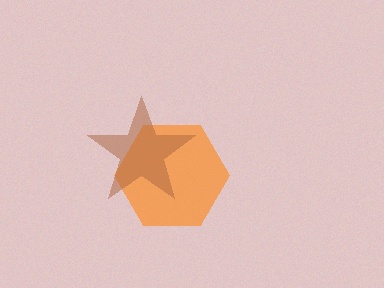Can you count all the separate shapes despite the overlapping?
Yes, there are 2 separate shapes.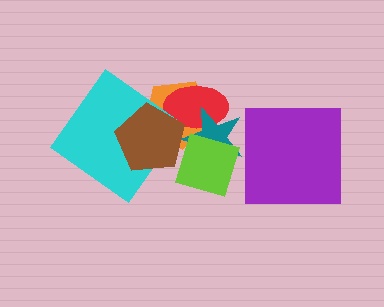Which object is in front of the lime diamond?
The brown pentagon is in front of the lime diamond.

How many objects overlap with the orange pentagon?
5 objects overlap with the orange pentagon.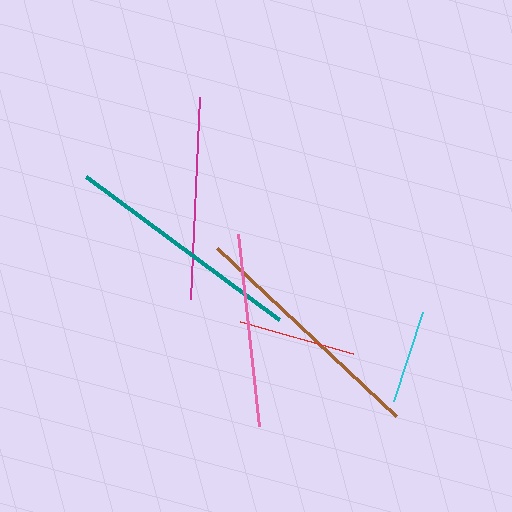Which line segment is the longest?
The brown line is the longest at approximately 246 pixels.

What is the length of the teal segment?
The teal segment is approximately 240 pixels long.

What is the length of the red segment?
The red segment is approximately 118 pixels long.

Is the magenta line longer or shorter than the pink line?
The magenta line is longer than the pink line.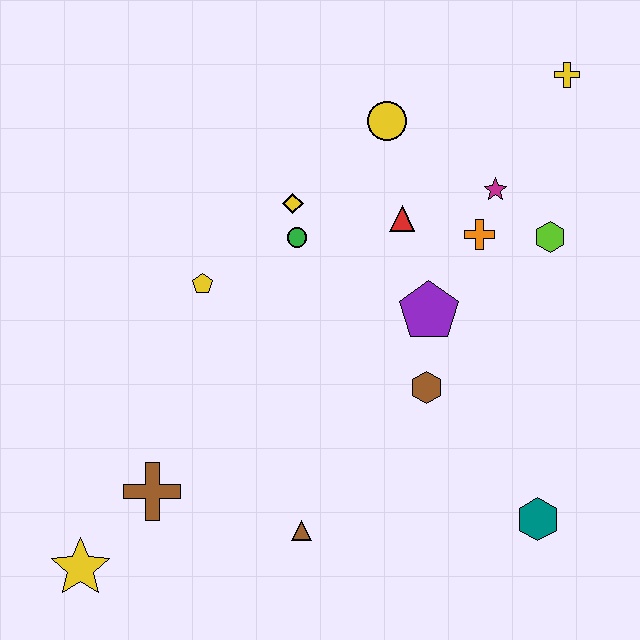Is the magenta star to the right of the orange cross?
Yes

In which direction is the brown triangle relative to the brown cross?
The brown triangle is to the right of the brown cross.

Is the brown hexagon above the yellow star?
Yes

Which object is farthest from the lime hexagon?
The yellow star is farthest from the lime hexagon.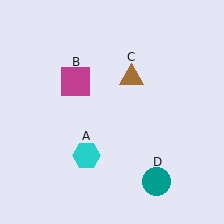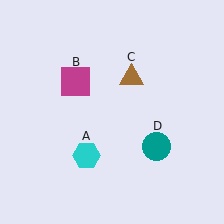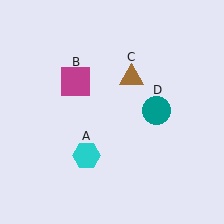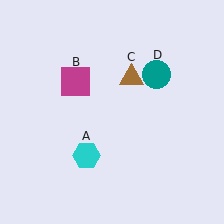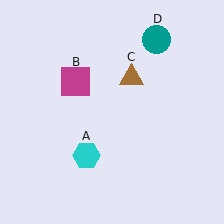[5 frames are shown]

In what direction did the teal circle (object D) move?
The teal circle (object D) moved up.